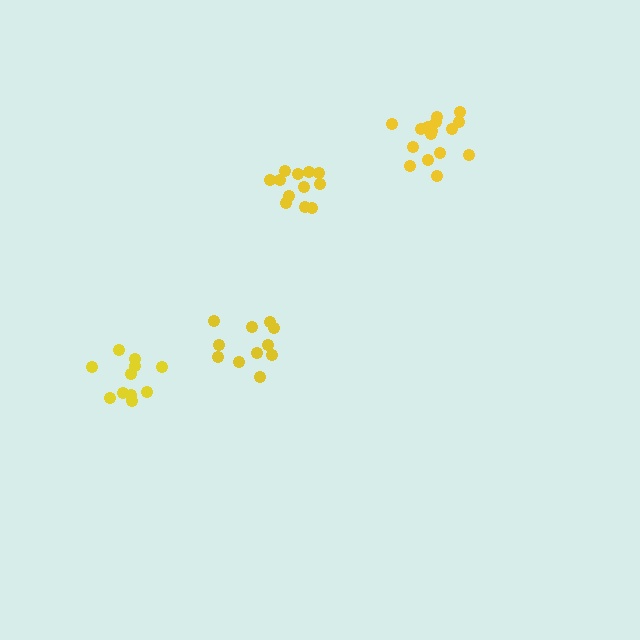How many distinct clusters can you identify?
There are 4 distinct clusters.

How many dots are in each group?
Group 1: 16 dots, Group 2: 11 dots, Group 3: 12 dots, Group 4: 11 dots (50 total).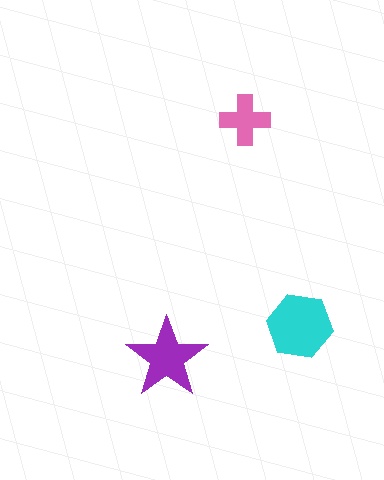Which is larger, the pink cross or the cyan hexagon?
The cyan hexagon.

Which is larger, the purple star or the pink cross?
The purple star.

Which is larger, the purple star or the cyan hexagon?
The cyan hexagon.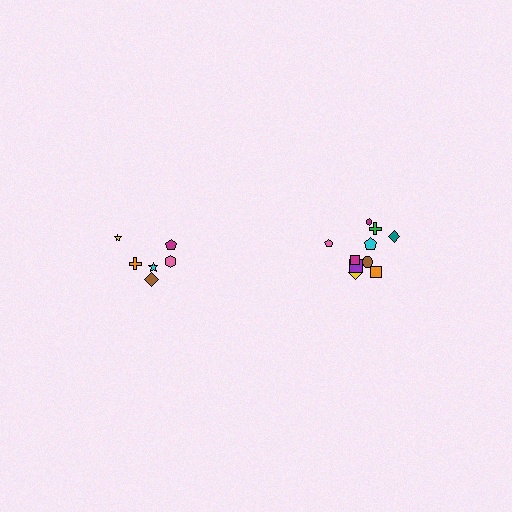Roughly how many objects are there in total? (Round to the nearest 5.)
Roughly 15 objects in total.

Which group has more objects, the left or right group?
The right group.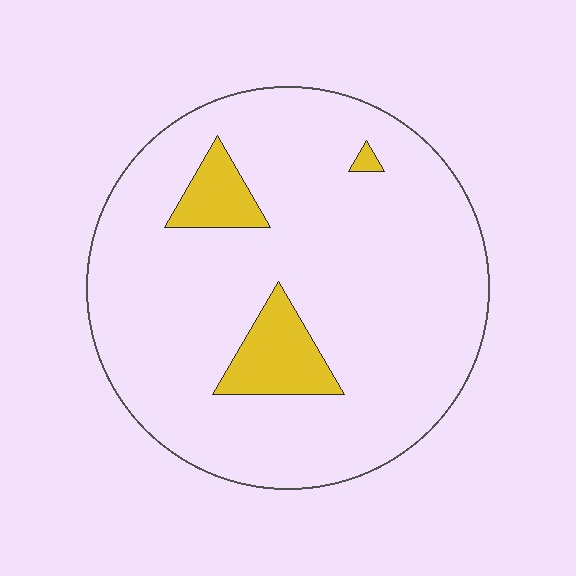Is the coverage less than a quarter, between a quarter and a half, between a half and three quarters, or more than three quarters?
Less than a quarter.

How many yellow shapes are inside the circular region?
3.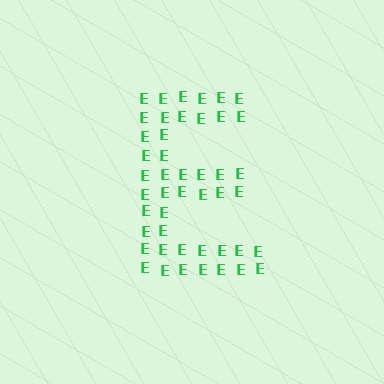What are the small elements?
The small elements are letter E's.